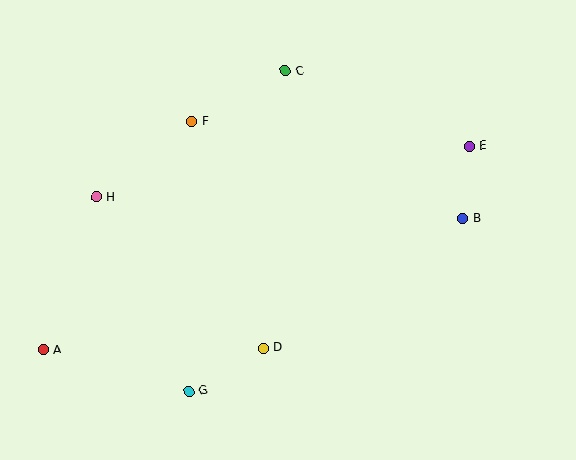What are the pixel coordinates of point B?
Point B is at (462, 219).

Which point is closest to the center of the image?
Point D at (264, 348) is closest to the center.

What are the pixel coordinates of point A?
Point A is at (44, 350).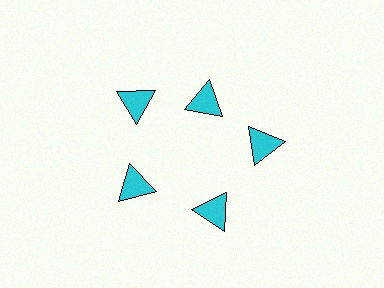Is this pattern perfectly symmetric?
No. The 5 cyan triangles are arranged in a ring, but one element near the 1 o'clock position is pulled inward toward the center, breaking the 5-fold rotational symmetry.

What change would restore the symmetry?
The symmetry would be restored by moving it outward, back onto the ring so that all 5 triangles sit at equal angles and equal distance from the center.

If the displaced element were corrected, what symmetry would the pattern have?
It would have 5-fold rotational symmetry — the pattern would map onto itself every 72 degrees.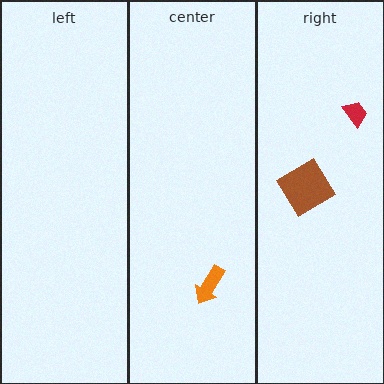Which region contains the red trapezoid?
The right region.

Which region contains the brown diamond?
The right region.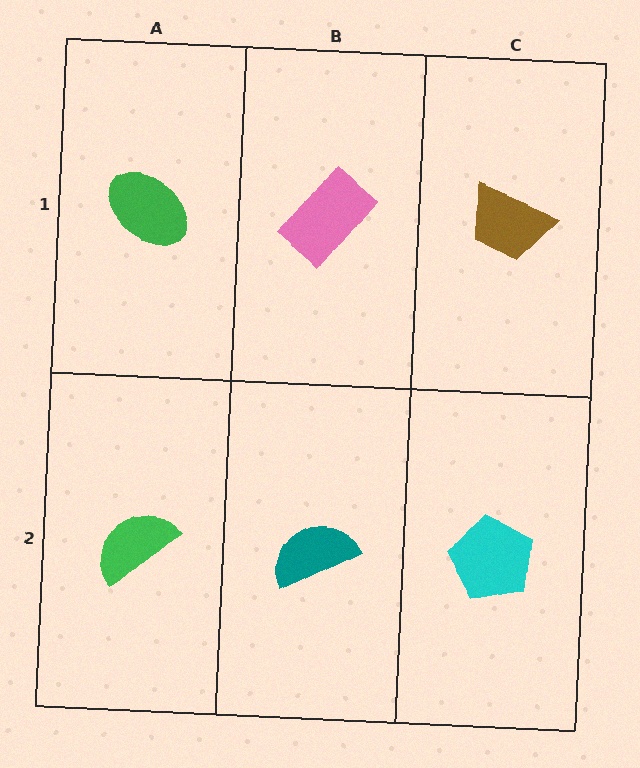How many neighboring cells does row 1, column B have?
3.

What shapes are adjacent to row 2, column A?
A green ellipse (row 1, column A), a teal semicircle (row 2, column B).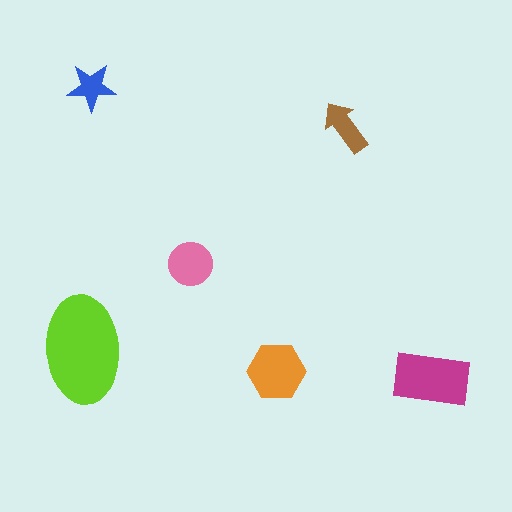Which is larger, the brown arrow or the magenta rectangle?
The magenta rectangle.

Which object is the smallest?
The blue star.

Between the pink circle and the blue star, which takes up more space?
The pink circle.